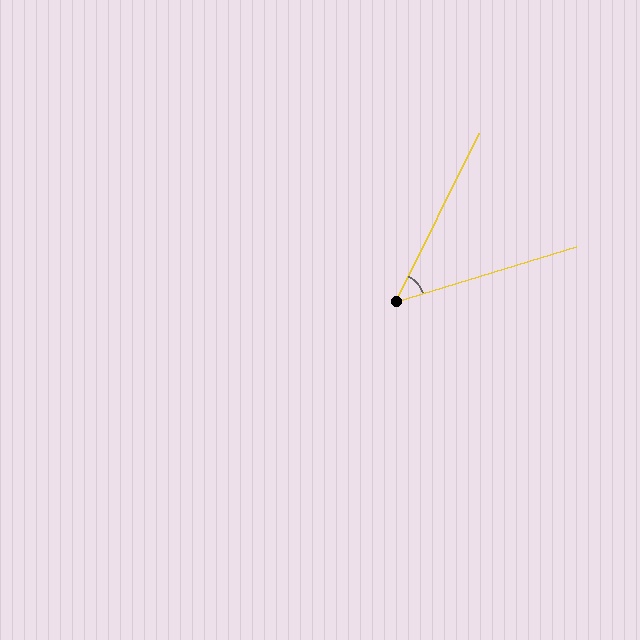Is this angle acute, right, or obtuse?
It is acute.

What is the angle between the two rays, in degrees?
Approximately 47 degrees.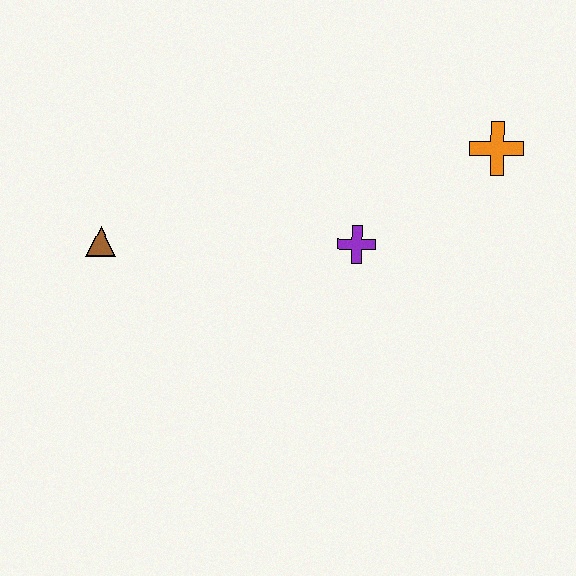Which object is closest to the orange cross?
The purple cross is closest to the orange cross.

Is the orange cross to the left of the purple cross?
No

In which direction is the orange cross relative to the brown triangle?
The orange cross is to the right of the brown triangle.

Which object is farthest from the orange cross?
The brown triangle is farthest from the orange cross.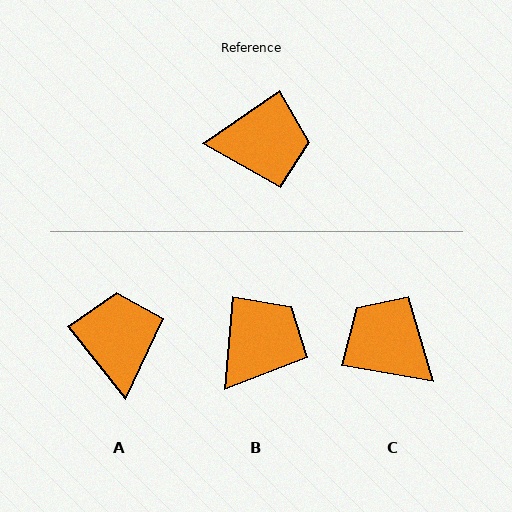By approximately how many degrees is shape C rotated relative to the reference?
Approximately 136 degrees counter-clockwise.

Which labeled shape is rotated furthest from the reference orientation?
C, about 136 degrees away.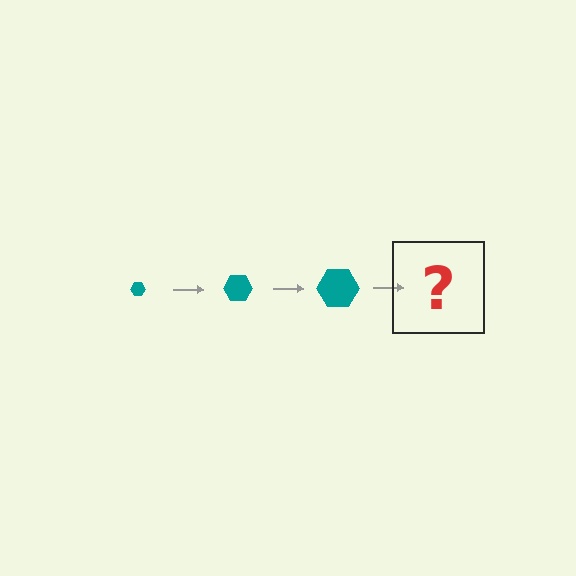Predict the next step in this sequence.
The next step is a teal hexagon, larger than the previous one.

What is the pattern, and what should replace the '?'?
The pattern is that the hexagon gets progressively larger each step. The '?' should be a teal hexagon, larger than the previous one.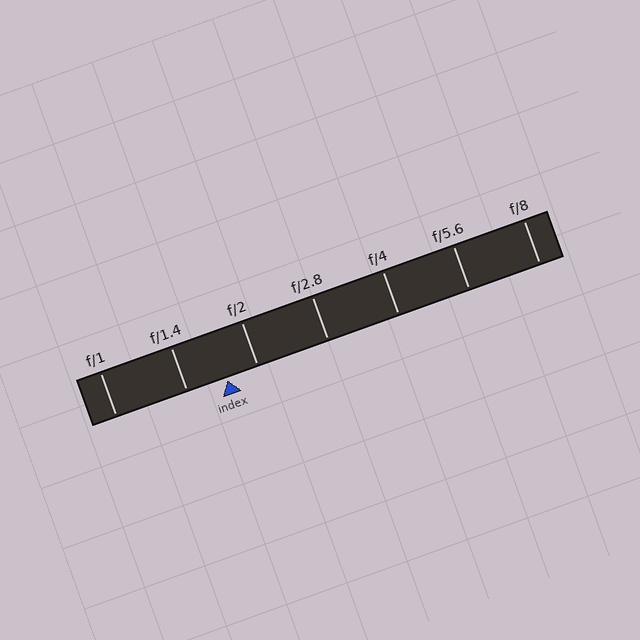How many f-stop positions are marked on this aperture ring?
There are 7 f-stop positions marked.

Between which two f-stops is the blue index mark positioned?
The index mark is between f/1.4 and f/2.